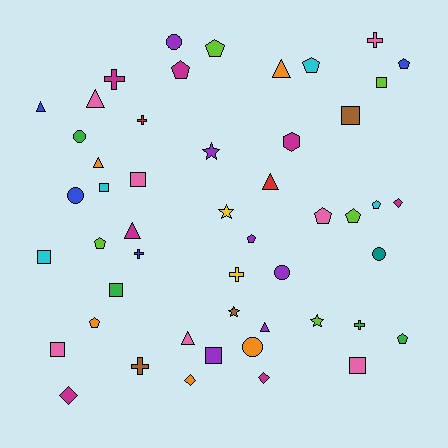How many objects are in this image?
There are 50 objects.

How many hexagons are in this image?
There is 1 hexagon.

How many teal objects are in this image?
There is 1 teal object.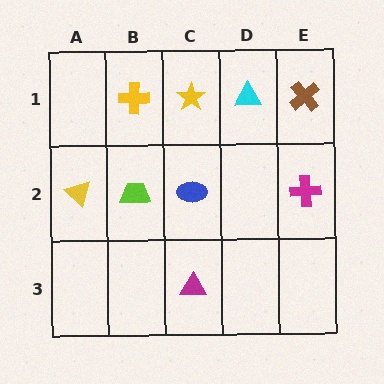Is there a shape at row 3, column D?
No, that cell is empty.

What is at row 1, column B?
A yellow cross.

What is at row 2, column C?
A blue ellipse.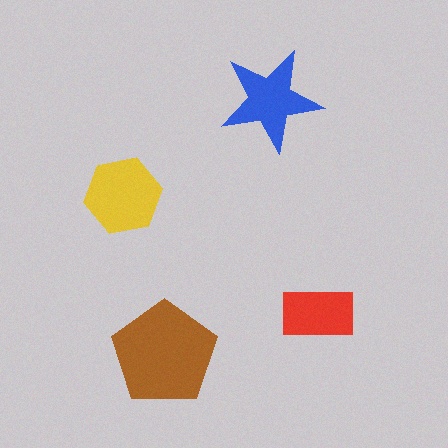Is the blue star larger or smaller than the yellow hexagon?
Smaller.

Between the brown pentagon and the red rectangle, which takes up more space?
The brown pentagon.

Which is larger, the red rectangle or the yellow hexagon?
The yellow hexagon.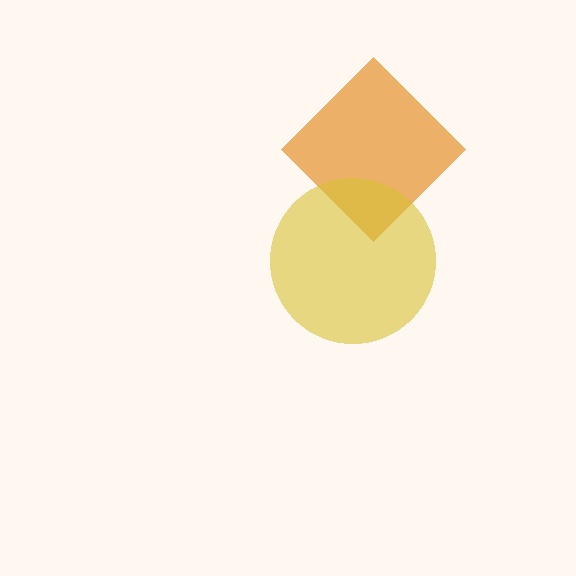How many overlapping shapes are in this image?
There are 2 overlapping shapes in the image.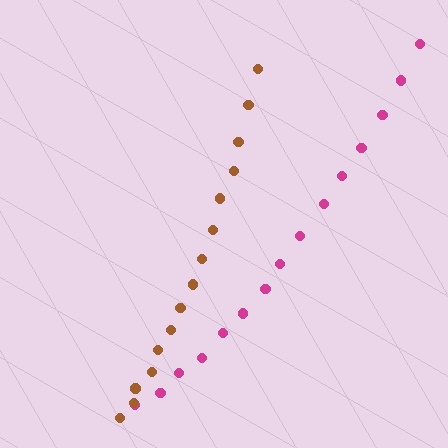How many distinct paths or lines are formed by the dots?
There are 2 distinct paths.